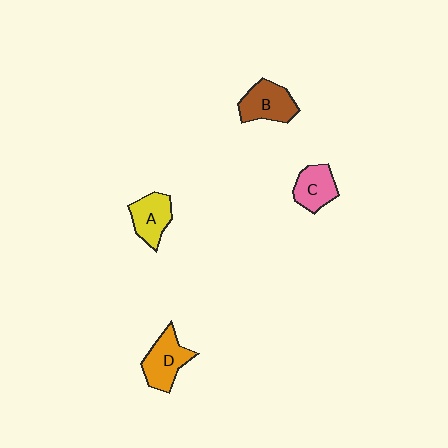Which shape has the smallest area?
Shape C (pink).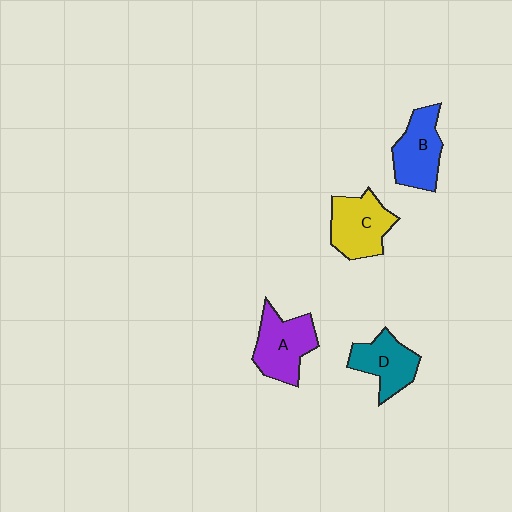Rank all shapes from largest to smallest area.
From largest to smallest: A (purple), C (yellow), B (blue), D (teal).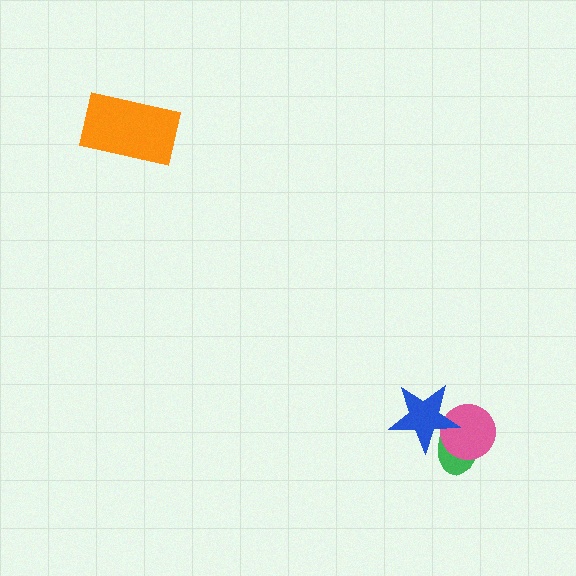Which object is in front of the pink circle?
The blue star is in front of the pink circle.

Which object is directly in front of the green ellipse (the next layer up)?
The pink circle is directly in front of the green ellipse.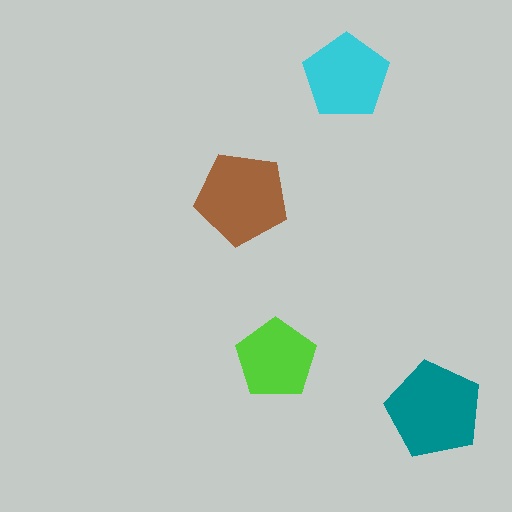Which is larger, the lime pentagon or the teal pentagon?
The teal one.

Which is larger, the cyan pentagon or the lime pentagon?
The cyan one.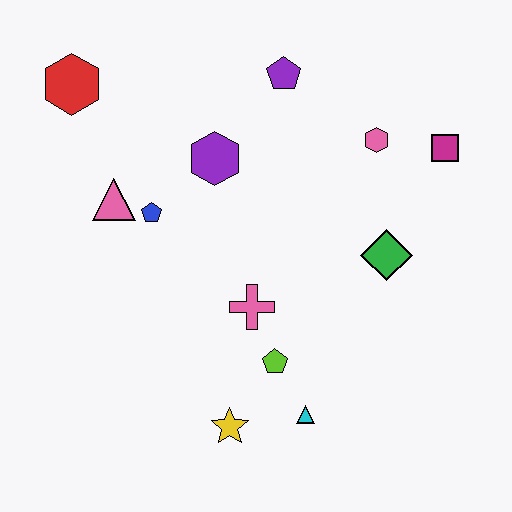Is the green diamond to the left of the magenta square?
Yes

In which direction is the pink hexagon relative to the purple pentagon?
The pink hexagon is to the right of the purple pentagon.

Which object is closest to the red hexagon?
The pink triangle is closest to the red hexagon.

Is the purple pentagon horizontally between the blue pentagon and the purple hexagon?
No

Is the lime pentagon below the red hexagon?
Yes